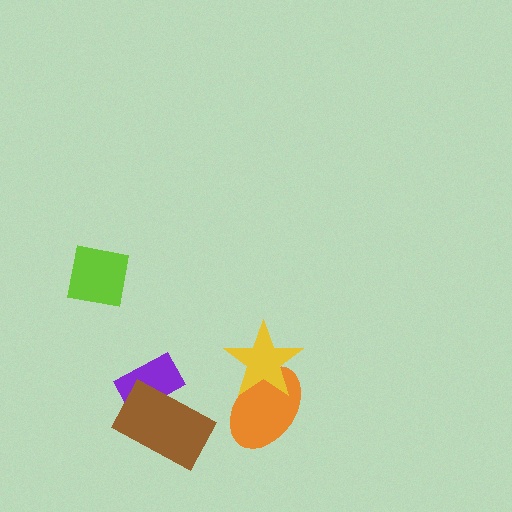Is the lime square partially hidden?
No, no other shape covers it.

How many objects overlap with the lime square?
0 objects overlap with the lime square.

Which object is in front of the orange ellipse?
The yellow star is in front of the orange ellipse.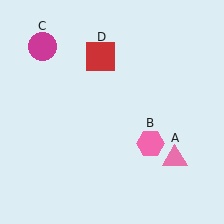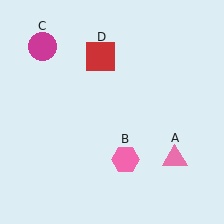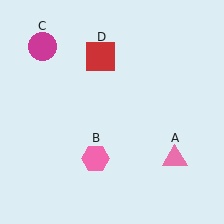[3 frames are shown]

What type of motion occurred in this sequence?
The pink hexagon (object B) rotated clockwise around the center of the scene.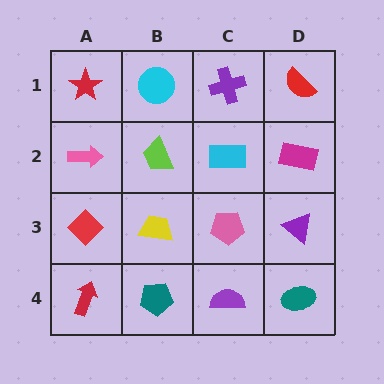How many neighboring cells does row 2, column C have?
4.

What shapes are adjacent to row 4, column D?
A purple triangle (row 3, column D), a purple semicircle (row 4, column C).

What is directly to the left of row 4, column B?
A red arrow.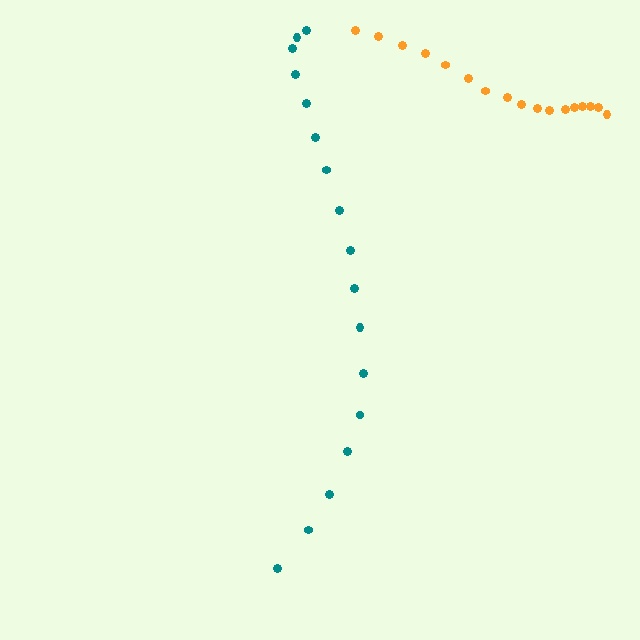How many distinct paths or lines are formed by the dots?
There are 2 distinct paths.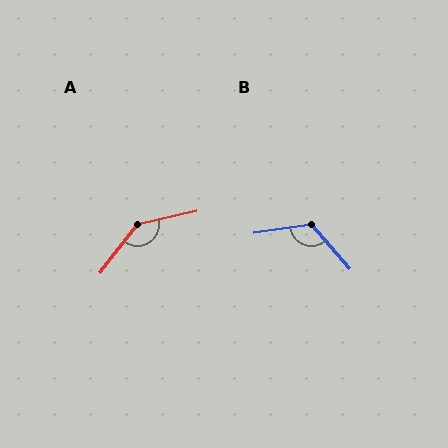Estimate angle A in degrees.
Approximately 140 degrees.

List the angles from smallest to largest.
B (123°), A (140°).